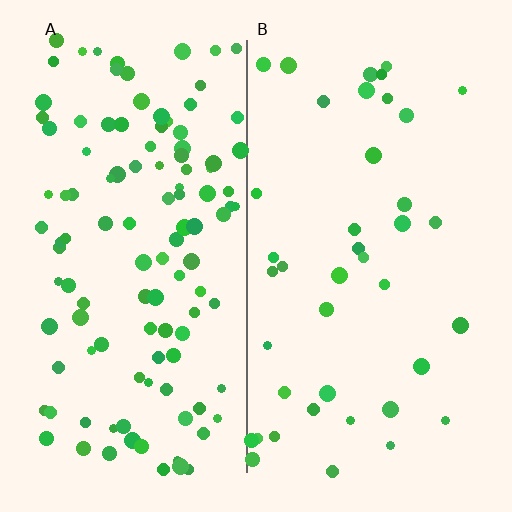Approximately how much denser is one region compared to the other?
Approximately 2.8× — region A over region B.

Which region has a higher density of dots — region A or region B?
A (the left).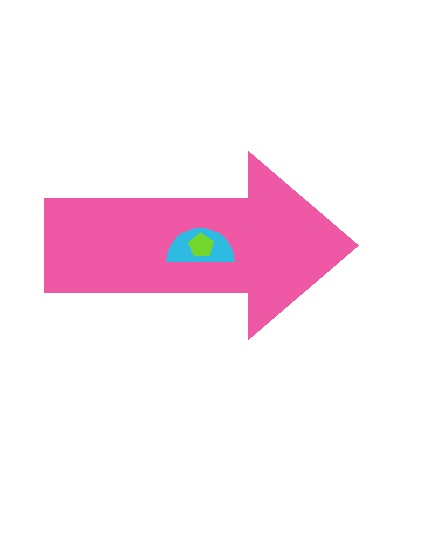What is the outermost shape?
The pink arrow.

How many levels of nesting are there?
3.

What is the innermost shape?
The lime pentagon.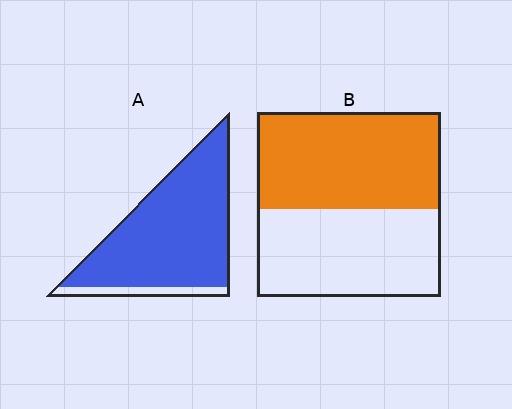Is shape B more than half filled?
Roughly half.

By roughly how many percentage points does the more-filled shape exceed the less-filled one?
By roughly 35 percentage points (A over B).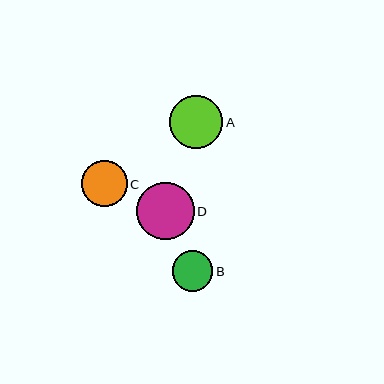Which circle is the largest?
Circle D is the largest with a size of approximately 58 pixels.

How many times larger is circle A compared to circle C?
Circle A is approximately 1.2 times the size of circle C.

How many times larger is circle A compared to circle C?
Circle A is approximately 1.2 times the size of circle C.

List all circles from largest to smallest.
From largest to smallest: D, A, C, B.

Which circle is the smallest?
Circle B is the smallest with a size of approximately 41 pixels.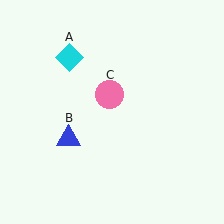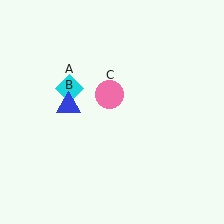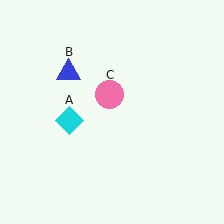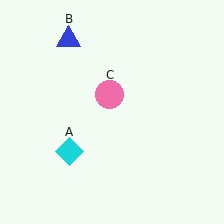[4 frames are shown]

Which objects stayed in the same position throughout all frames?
Pink circle (object C) remained stationary.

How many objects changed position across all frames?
2 objects changed position: cyan diamond (object A), blue triangle (object B).